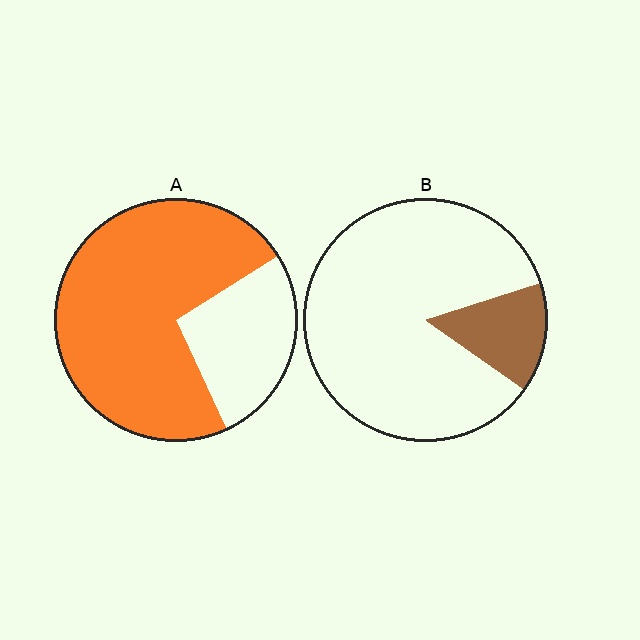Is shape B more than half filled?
No.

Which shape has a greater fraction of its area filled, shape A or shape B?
Shape A.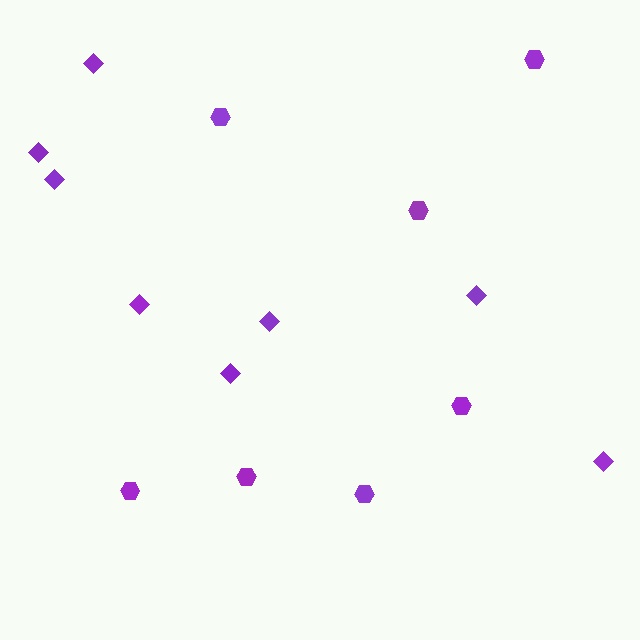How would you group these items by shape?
There are 2 groups: one group of diamonds (8) and one group of hexagons (7).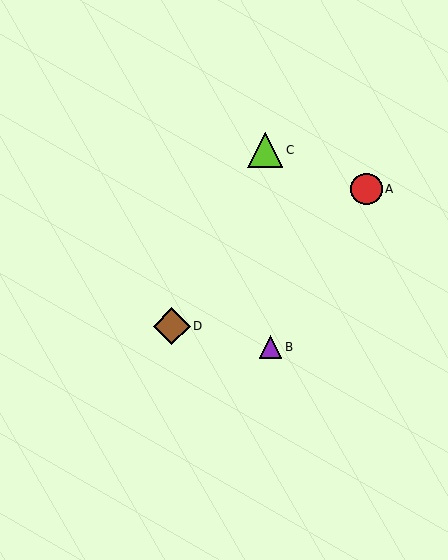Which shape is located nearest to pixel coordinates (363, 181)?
The red circle (labeled A) at (367, 189) is nearest to that location.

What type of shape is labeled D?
Shape D is a brown diamond.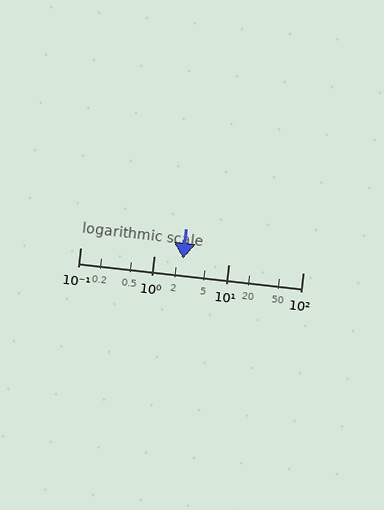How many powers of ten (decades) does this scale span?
The scale spans 3 decades, from 0.1 to 100.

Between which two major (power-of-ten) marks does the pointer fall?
The pointer is between 1 and 10.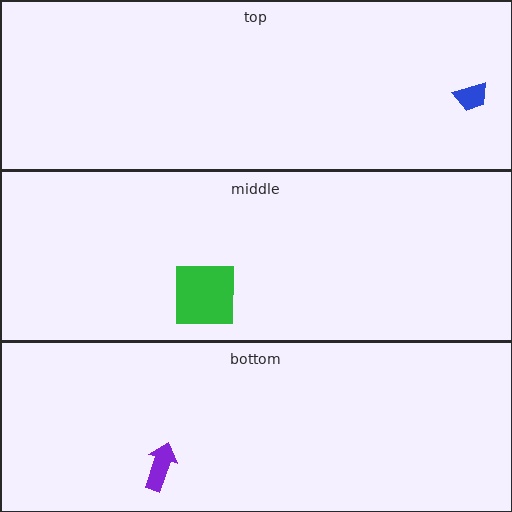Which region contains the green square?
The middle region.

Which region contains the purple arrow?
The bottom region.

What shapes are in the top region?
The blue trapezoid.